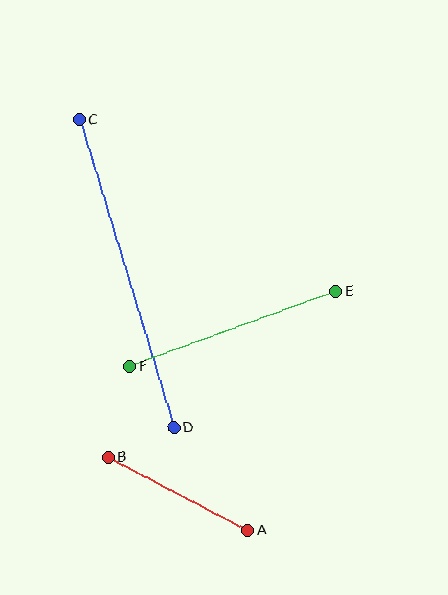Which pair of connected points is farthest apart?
Points C and D are farthest apart.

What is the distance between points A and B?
The distance is approximately 158 pixels.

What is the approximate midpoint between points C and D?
The midpoint is at approximately (127, 274) pixels.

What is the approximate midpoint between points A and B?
The midpoint is at approximately (178, 494) pixels.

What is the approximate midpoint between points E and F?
The midpoint is at approximately (233, 329) pixels.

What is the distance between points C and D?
The distance is approximately 322 pixels.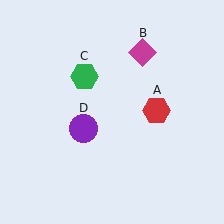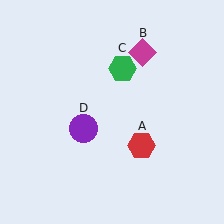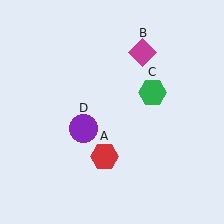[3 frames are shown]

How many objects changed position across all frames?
2 objects changed position: red hexagon (object A), green hexagon (object C).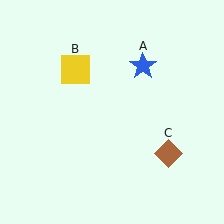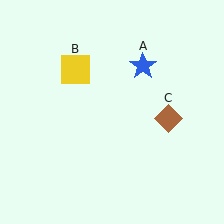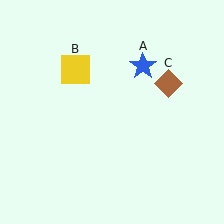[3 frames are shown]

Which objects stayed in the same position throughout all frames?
Blue star (object A) and yellow square (object B) remained stationary.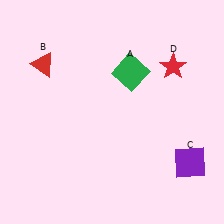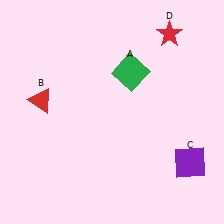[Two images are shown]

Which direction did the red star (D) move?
The red star (D) moved up.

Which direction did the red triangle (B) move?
The red triangle (B) moved down.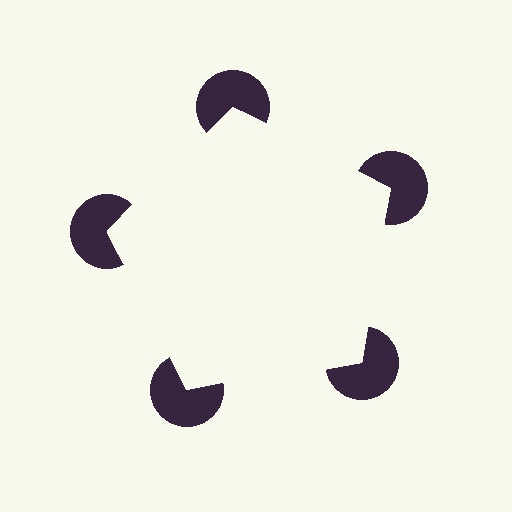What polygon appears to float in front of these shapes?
An illusory pentagon — its edges are inferred from the aligned wedge cuts in the pac-man discs, not physically drawn.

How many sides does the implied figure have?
5 sides.